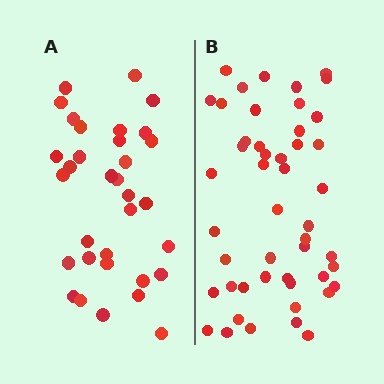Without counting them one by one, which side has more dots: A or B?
Region B (the right region) has more dots.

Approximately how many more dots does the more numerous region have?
Region B has approximately 15 more dots than region A.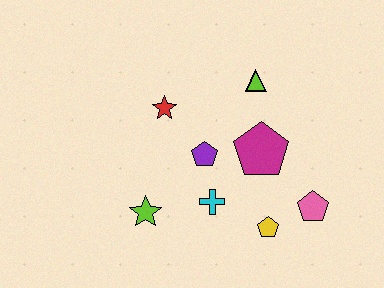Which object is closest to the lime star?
The cyan cross is closest to the lime star.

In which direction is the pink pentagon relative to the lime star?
The pink pentagon is to the right of the lime star.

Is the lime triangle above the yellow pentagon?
Yes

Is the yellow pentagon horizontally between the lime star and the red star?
No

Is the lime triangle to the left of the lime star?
No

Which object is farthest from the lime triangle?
The lime star is farthest from the lime triangle.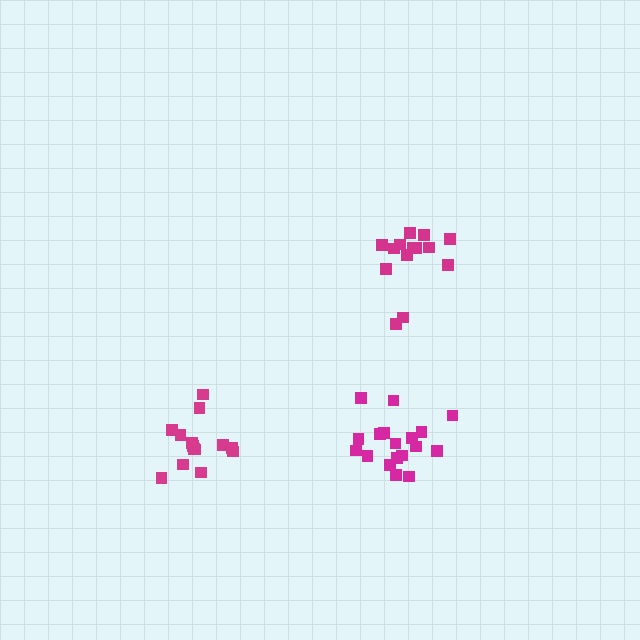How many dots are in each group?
Group 1: 14 dots, Group 2: 14 dots, Group 3: 18 dots (46 total).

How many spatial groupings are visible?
There are 3 spatial groupings.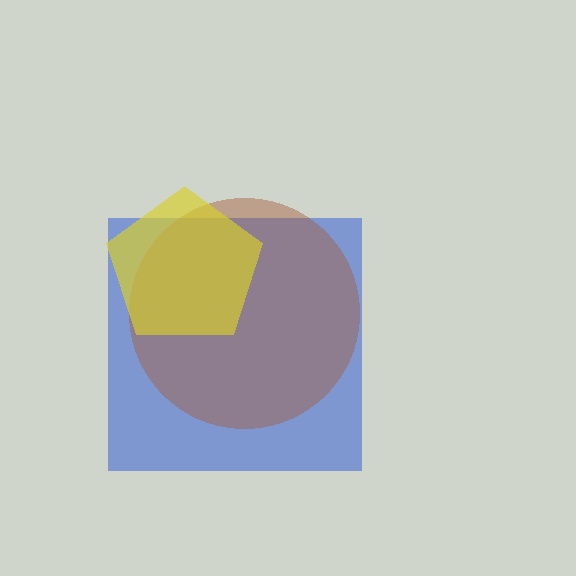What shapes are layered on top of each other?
The layered shapes are: a blue square, a brown circle, a yellow pentagon.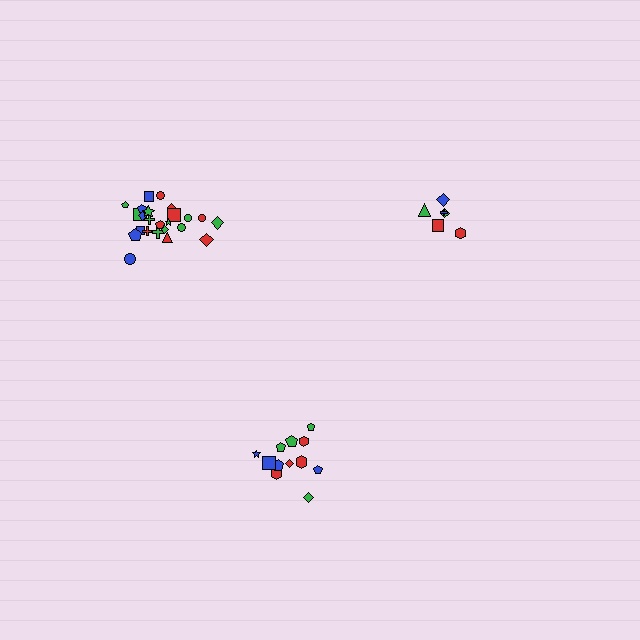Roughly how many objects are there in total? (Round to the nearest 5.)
Roughly 45 objects in total.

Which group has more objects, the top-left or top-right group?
The top-left group.